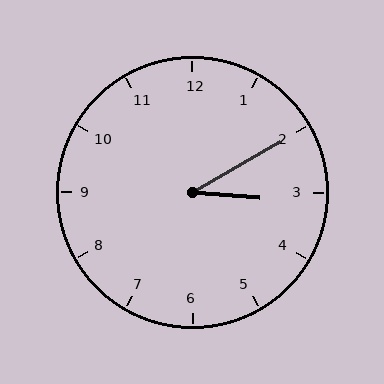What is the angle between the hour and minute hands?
Approximately 35 degrees.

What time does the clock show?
3:10.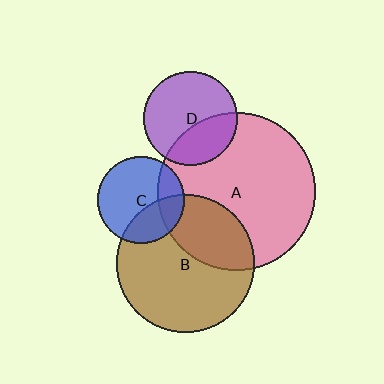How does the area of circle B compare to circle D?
Approximately 2.1 times.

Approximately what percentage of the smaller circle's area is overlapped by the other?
Approximately 35%.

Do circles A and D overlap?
Yes.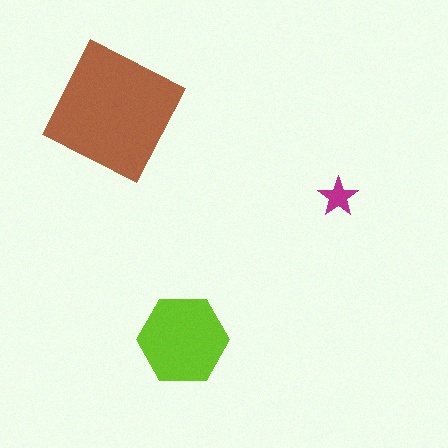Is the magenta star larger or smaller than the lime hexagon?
Smaller.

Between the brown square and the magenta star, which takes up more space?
The brown square.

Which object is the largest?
The brown square.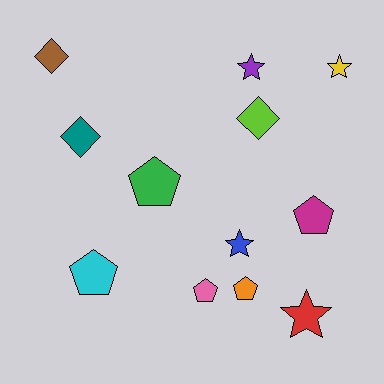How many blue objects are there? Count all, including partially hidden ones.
There is 1 blue object.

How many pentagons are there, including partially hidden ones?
There are 5 pentagons.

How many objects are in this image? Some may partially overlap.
There are 12 objects.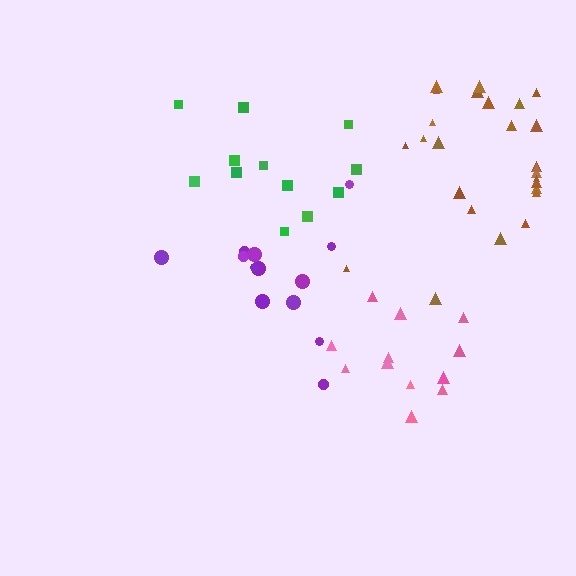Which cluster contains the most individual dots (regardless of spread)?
Brown (26).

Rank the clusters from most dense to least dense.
pink, brown, green, purple.